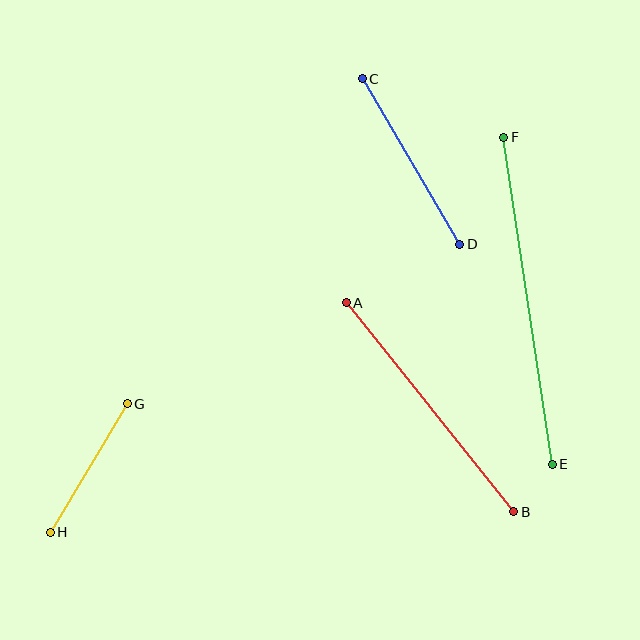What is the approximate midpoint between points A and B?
The midpoint is at approximately (430, 407) pixels.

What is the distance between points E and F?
The distance is approximately 331 pixels.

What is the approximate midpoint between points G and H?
The midpoint is at approximately (89, 468) pixels.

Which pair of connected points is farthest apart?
Points E and F are farthest apart.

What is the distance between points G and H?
The distance is approximately 150 pixels.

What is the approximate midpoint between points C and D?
The midpoint is at approximately (411, 161) pixels.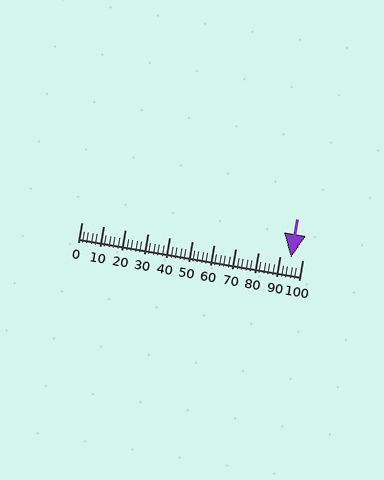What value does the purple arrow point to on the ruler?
The purple arrow points to approximately 95.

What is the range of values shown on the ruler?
The ruler shows values from 0 to 100.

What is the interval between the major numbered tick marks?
The major tick marks are spaced 10 units apart.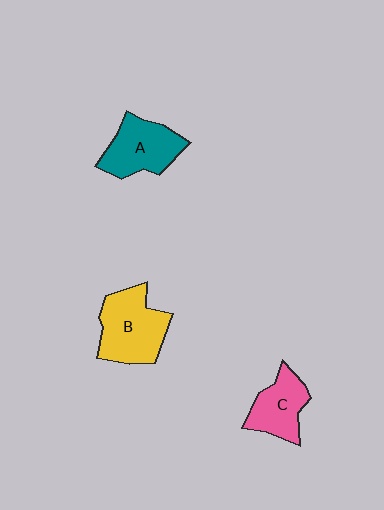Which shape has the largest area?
Shape B (yellow).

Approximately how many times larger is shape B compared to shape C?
Approximately 1.4 times.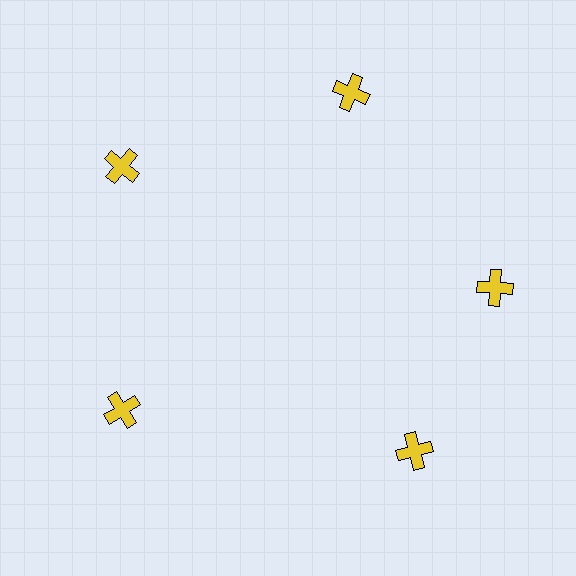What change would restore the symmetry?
The symmetry would be restored by rotating it back into even spacing with its neighbors so that all 5 crosses sit at equal angles and equal distance from the center.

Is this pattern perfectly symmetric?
No. The 5 yellow crosses are arranged in a ring, but one element near the 5 o'clock position is rotated out of alignment along the ring, breaking the 5-fold rotational symmetry.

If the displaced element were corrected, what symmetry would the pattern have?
It would have 5-fold rotational symmetry — the pattern would map onto itself every 72 degrees.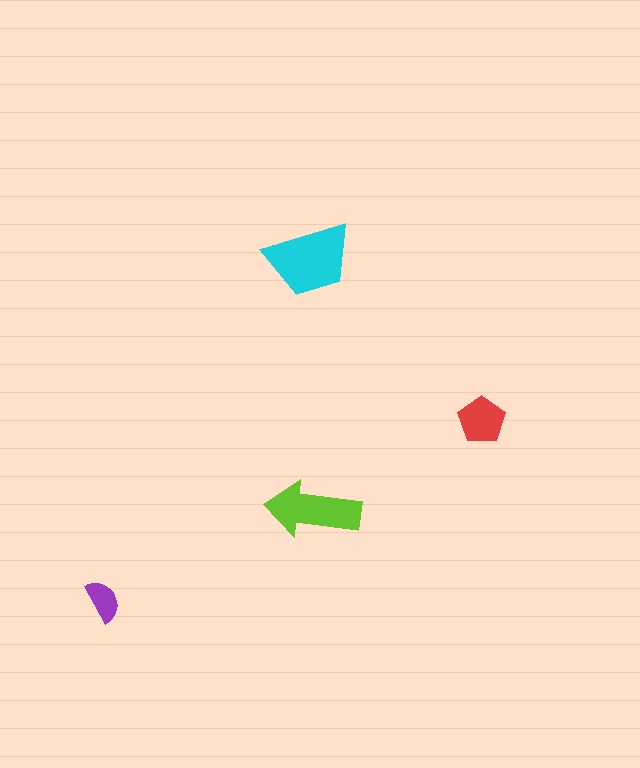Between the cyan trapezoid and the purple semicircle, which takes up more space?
The cyan trapezoid.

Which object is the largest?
The cyan trapezoid.